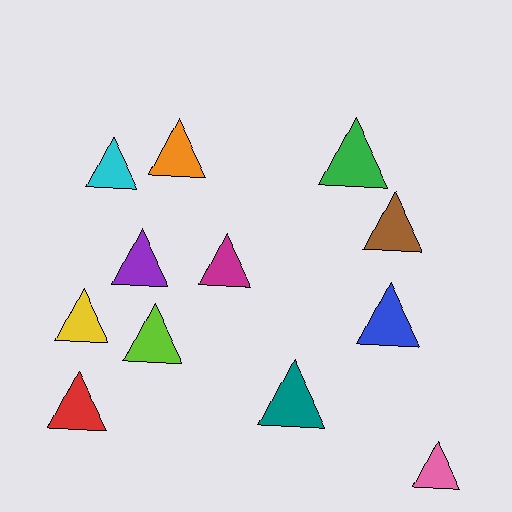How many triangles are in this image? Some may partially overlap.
There are 12 triangles.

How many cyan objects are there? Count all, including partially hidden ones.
There is 1 cyan object.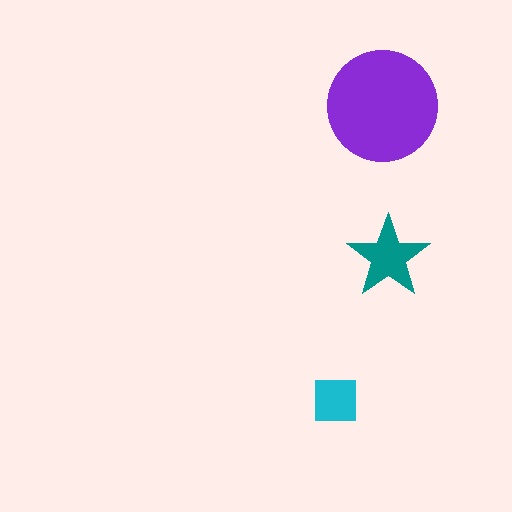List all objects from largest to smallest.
The purple circle, the teal star, the cyan square.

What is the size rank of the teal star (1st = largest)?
2nd.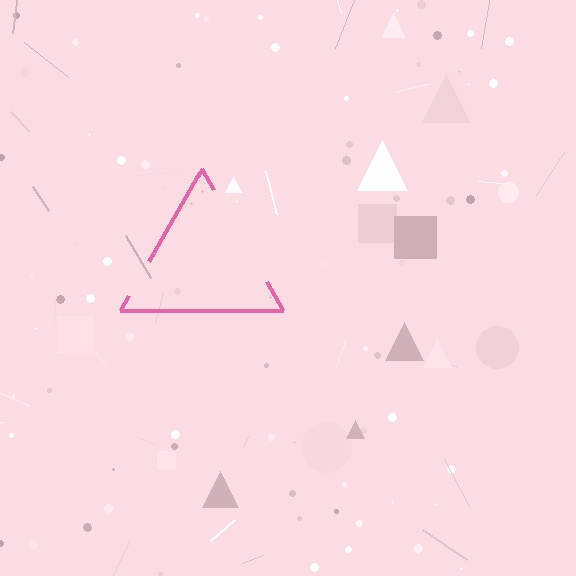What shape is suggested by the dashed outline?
The dashed outline suggests a triangle.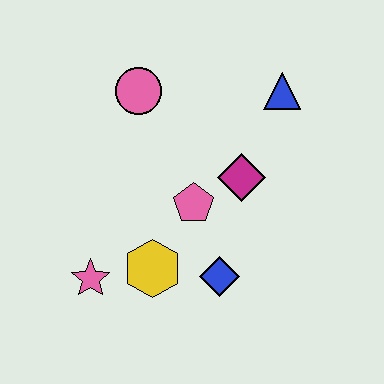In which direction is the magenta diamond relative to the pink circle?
The magenta diamond is to the right of the pink circle.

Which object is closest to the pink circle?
The pink pentagon is closest to the pink circle.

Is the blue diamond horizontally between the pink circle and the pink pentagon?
No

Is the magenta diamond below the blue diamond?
No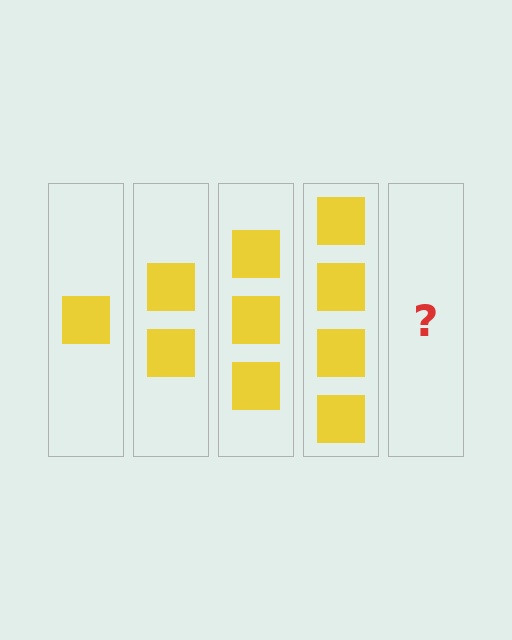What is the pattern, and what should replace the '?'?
The pattern is that each step adds one more square. The '?' should be 5 squares.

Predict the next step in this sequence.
The next step is 5 squares.